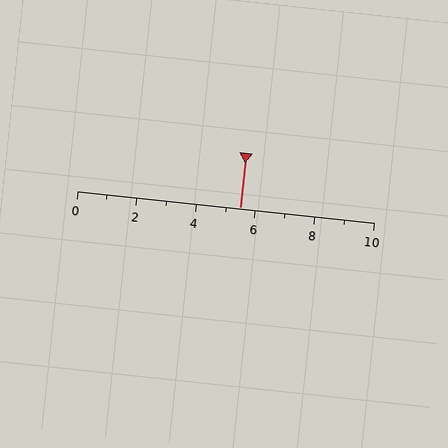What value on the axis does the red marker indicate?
The marker indicates approximately 5.5.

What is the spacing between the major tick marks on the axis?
The major ticks are spaced 2 apart.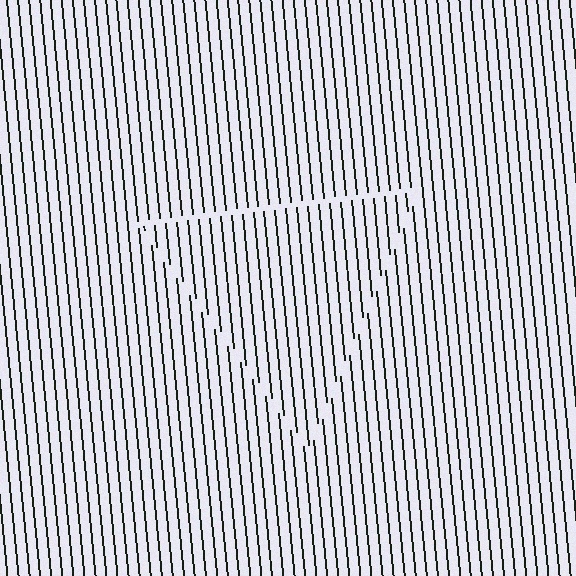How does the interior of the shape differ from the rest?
The interior of the shape contains the same grating, shifted by half a period — the contour is defined by the phase discontinuity where line-ends from the inner and outer gratings abut.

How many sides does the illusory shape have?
3 sides — the line-ends trace a triangle.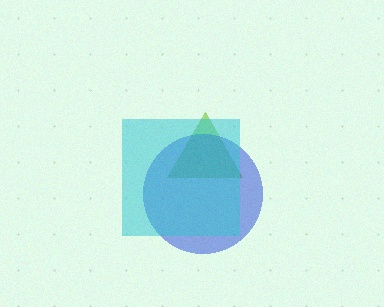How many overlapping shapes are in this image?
There are 3 overlapping shapes in the image.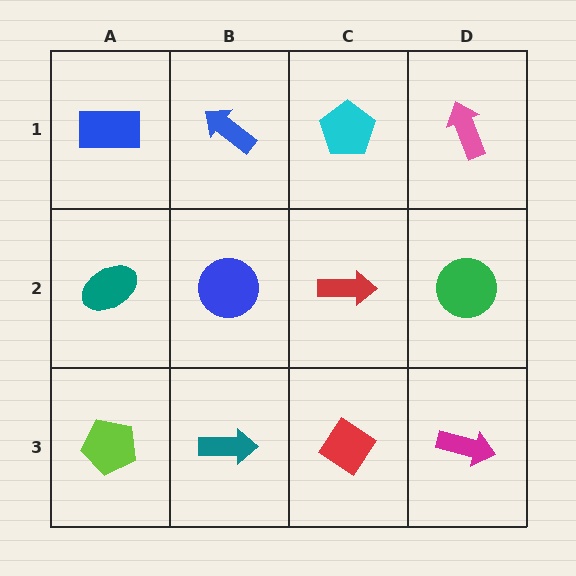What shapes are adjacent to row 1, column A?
A teal ellipse (row 2, column A), a blue arrow (row 1, column B).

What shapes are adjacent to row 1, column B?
A blue circle (row 2, column B), a blue rectangle (row 1, column A), a cyan pentagon (row 1, column C).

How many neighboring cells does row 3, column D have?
2.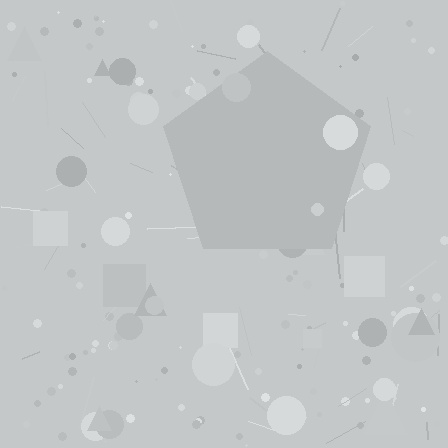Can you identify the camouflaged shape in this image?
The camouflaged shape is a pentagon.